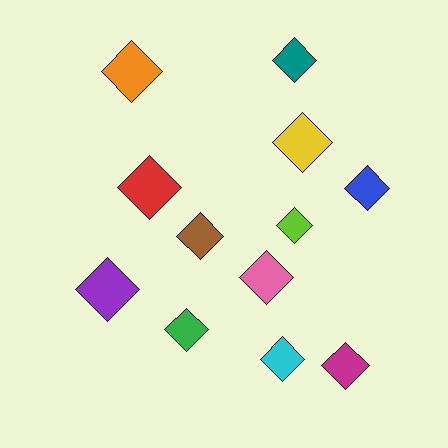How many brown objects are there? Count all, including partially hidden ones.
There is 1 brown object.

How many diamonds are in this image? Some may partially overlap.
There are 12 diamonds.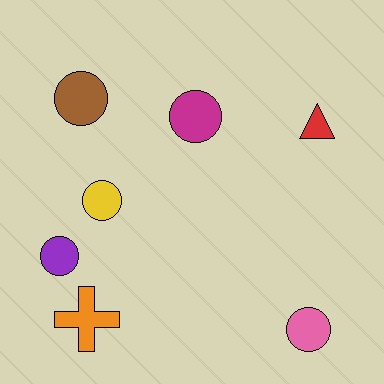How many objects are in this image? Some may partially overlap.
There are 7 objects.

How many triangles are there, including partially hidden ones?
There is 1 triangle.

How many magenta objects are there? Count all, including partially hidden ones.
There is 1 magenta object.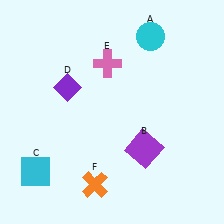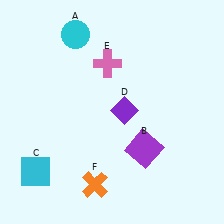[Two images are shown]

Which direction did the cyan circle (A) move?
The cyan circle (A) moved left.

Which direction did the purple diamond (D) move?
The purple diamond (D) moved right.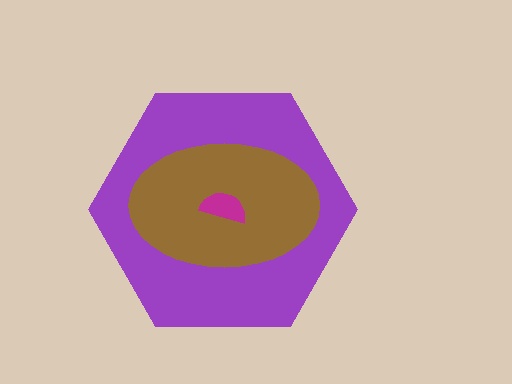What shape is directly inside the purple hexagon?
The brown ellipse.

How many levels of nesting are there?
3.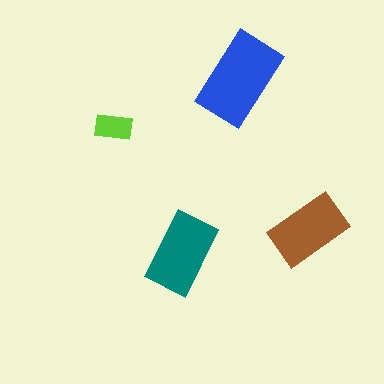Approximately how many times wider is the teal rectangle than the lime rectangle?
About 2 times wider.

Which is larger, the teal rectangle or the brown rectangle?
The teal one.